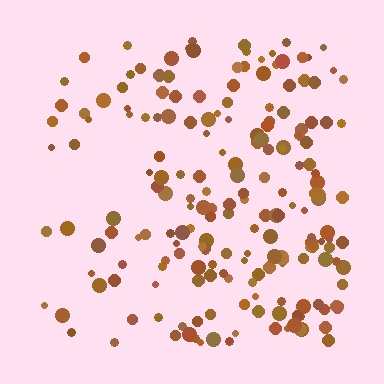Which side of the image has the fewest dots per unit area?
The left.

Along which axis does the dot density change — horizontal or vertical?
Horizontal.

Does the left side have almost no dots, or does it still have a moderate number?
Still a moderate number, just noticeably fewer than the right.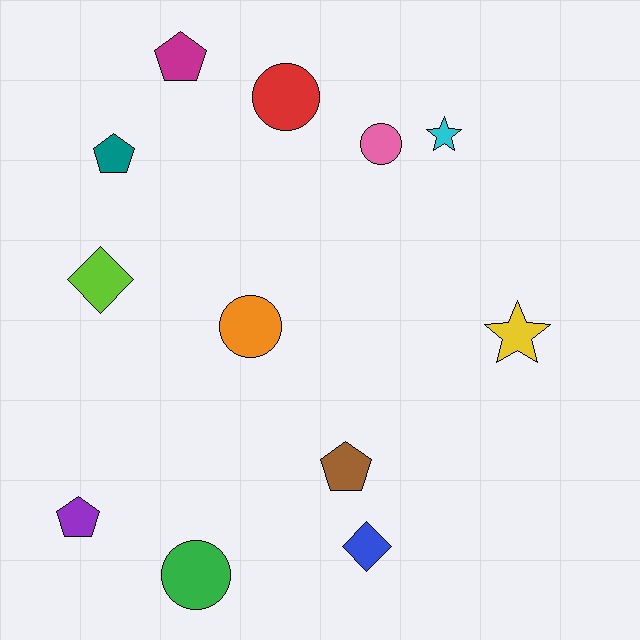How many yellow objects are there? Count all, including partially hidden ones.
There is 1 yellow object.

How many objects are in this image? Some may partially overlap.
There are 12 objects.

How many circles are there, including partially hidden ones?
There are 4 circles.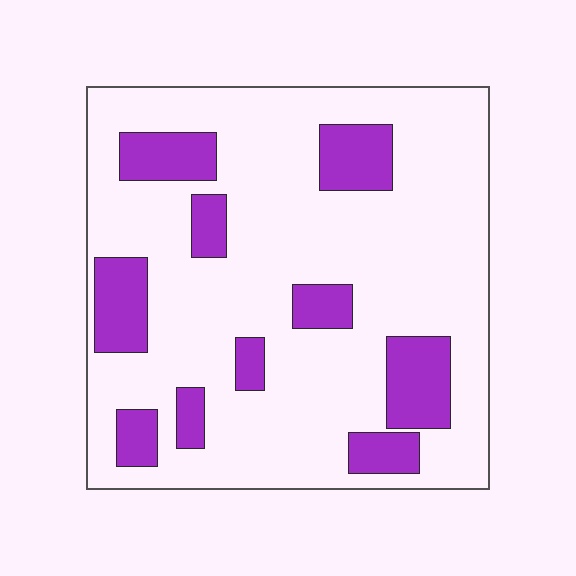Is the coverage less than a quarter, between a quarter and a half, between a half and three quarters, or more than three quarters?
Less than a quarter.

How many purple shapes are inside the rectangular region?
10.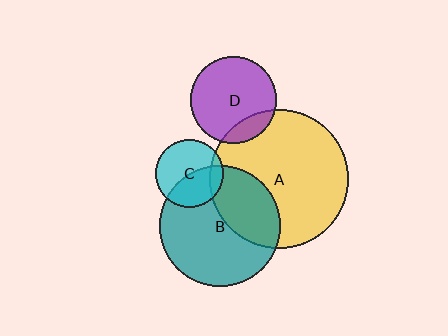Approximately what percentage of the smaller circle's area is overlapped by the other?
Approximately 45%.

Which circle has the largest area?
Circle A (yellow).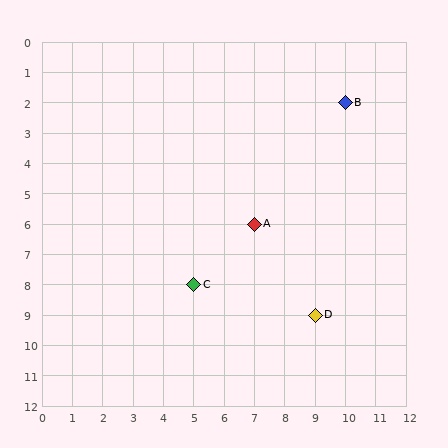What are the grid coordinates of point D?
Point D is at grid coordinates (9, 9).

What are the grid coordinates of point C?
Point C is at grid coordinates (5, 8).